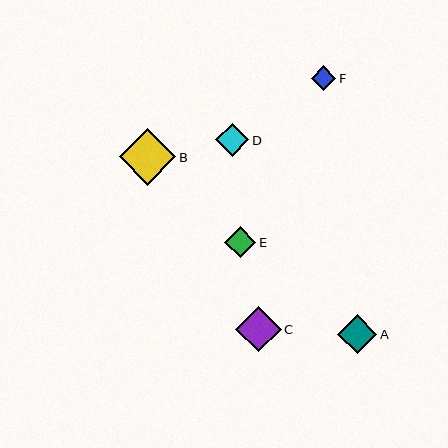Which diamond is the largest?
Diamond B is the largest with a size of approximately 56 pixels.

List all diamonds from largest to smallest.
From largest to smallest: B, C, A, D, E, F.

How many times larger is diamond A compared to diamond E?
Diamond A is approximately 1.3 times the size of diamond E.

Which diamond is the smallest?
Diamond F is the smallest with a size of approximately 24 pixels.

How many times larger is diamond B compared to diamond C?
Diamond B is approximately 1.2 times the size of diamond C.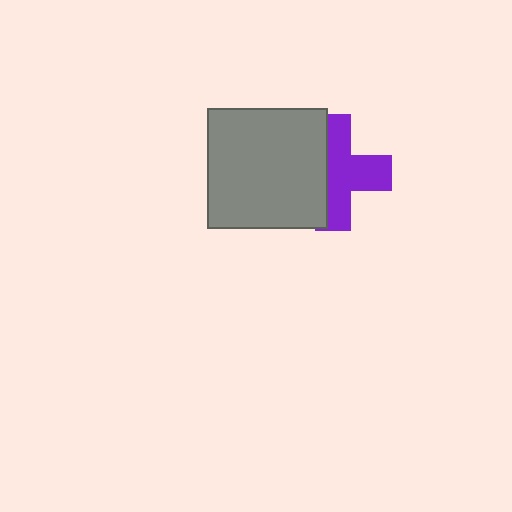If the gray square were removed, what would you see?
You would see the complete purple cross.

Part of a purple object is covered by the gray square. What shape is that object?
It is a cross.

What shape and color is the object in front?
The object in front is a gray square.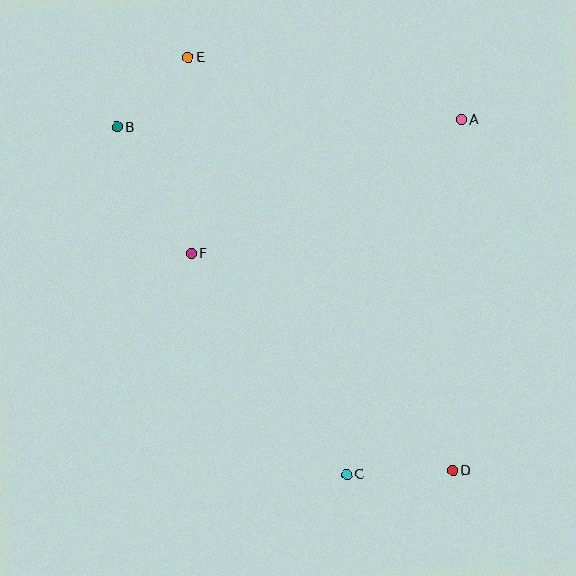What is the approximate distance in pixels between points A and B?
The distance between A and B is approximately 344 pixels.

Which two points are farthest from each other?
Points D and E are farthest from each other.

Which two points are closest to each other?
Points B and E are closest to each other.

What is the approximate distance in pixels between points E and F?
The distance between E and F is approximately 196 pixels.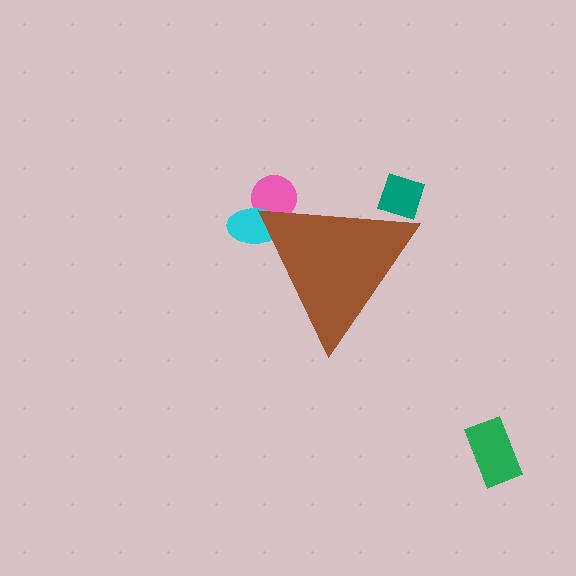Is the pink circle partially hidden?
Yes, the pink circle is partially hidden behind the brown triangle.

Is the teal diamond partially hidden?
Yes, the teal diamond is partially hidden behind the brown triangle.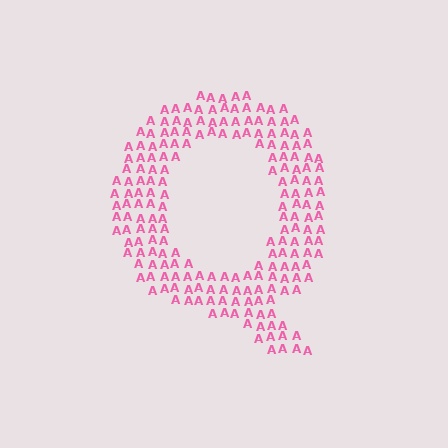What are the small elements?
The small elements are letter A's.